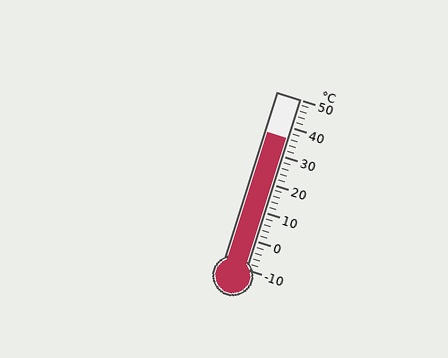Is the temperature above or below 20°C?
The temperature is above 20°C.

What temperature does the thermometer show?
The thermometer shows approximately 36°C.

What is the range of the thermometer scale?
The thermometer scale ranges from -10°C to 50°C.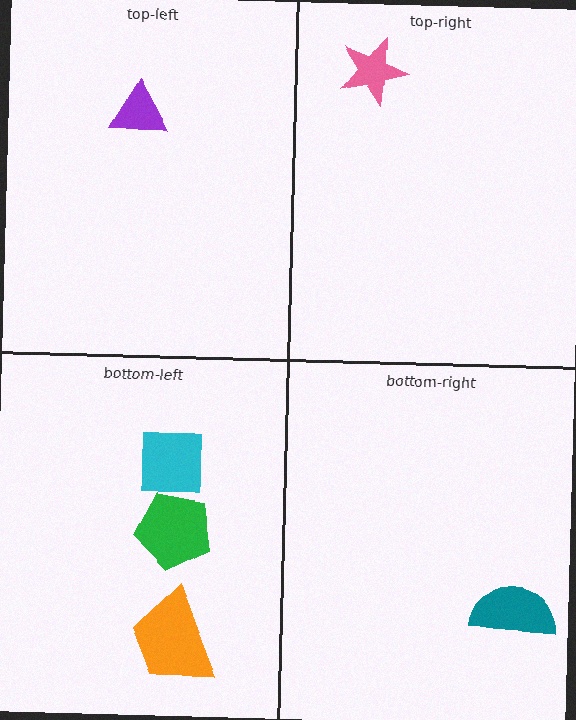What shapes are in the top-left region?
The purple triangle.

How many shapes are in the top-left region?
1.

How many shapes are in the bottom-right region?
1.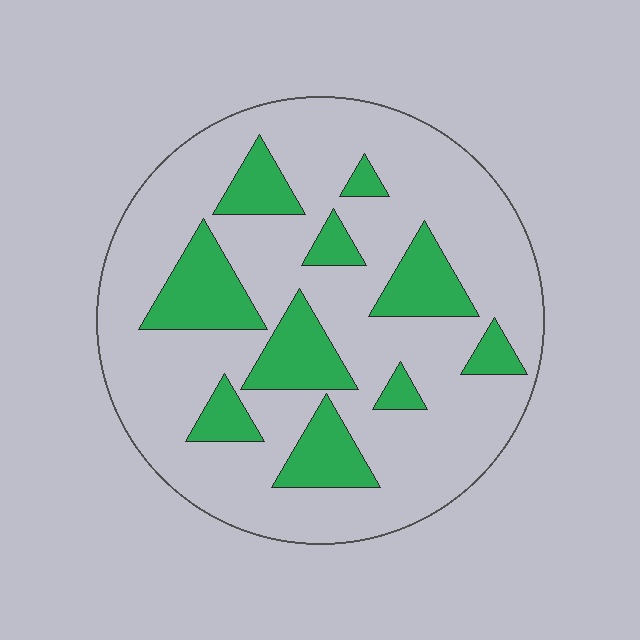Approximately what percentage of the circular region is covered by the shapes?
Approximately 25%.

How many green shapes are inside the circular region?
10.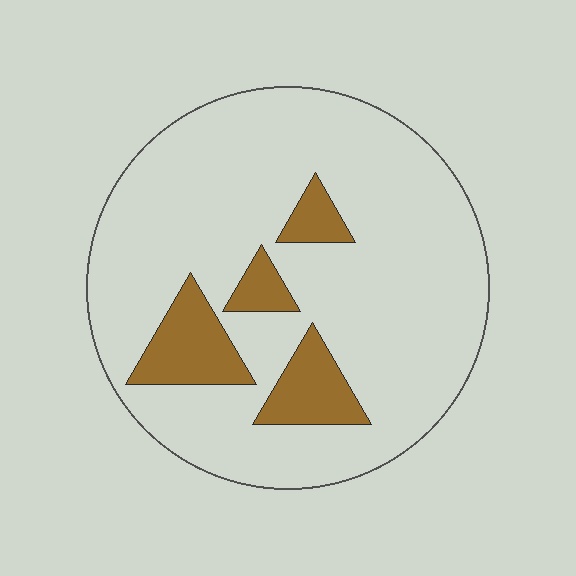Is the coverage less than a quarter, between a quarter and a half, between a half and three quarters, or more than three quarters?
Less than a quarter.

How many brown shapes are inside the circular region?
4.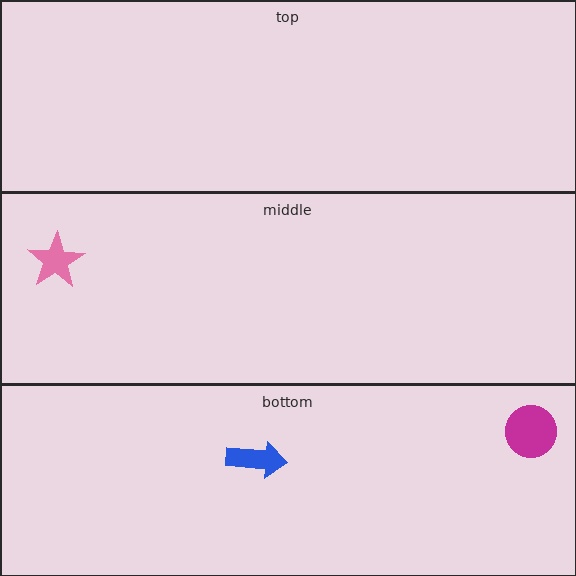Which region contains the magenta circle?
The bottom region.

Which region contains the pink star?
The middle region.